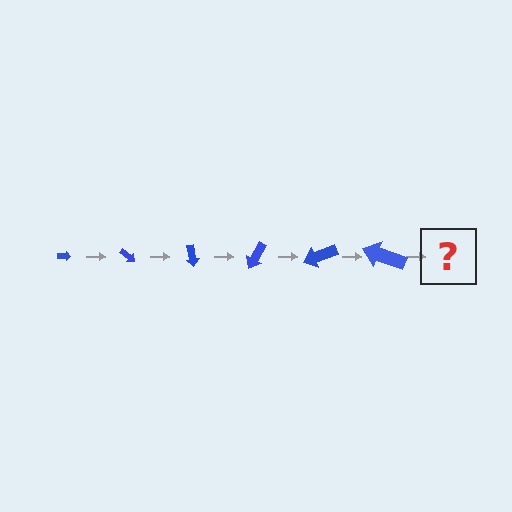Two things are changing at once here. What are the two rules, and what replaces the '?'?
The two rules are that the arrow grows larger each step and it rotates 40 degrees each step. The '?' should be an arrow, larger than the previous one and rotated 240 degrees from the start.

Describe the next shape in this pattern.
It should be an arrow, larger than the previous one and rotated 240 degrees from the start.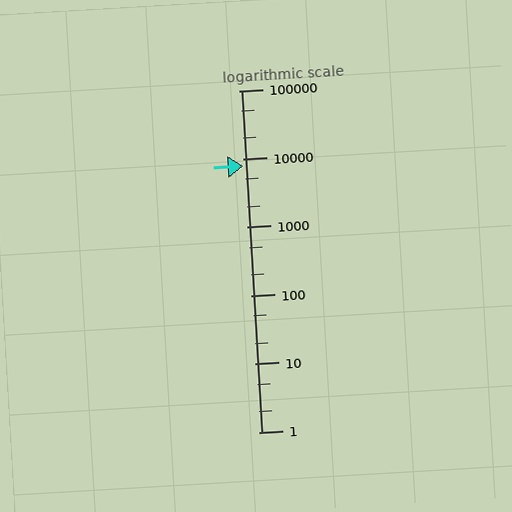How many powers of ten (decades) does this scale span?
The scale spans 5 decades, from 1 to 100000.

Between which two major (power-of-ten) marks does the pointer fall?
The pointer is between 1000 and 10000.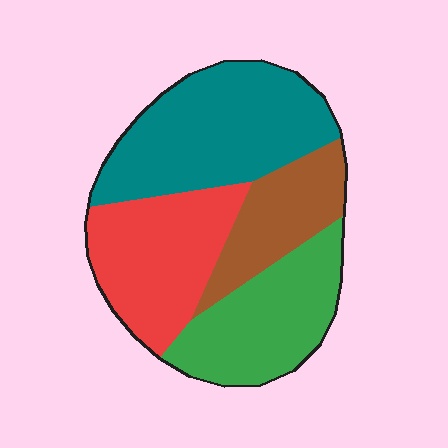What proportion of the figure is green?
Green covers 24% of the figure.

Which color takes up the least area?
Brown, at roughly 15%.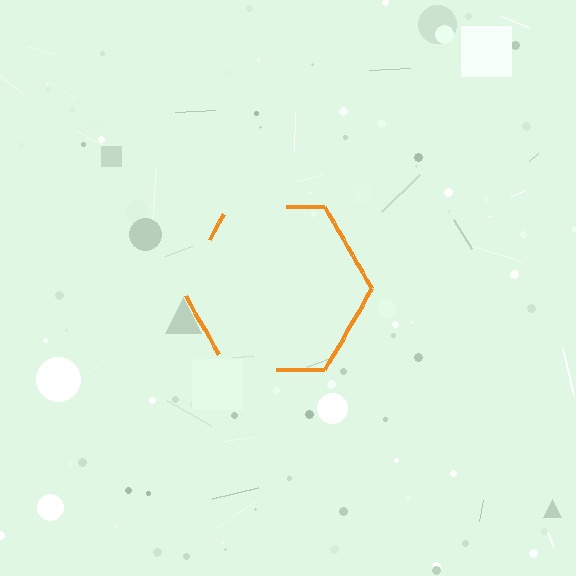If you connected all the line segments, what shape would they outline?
They would outline a hexagon.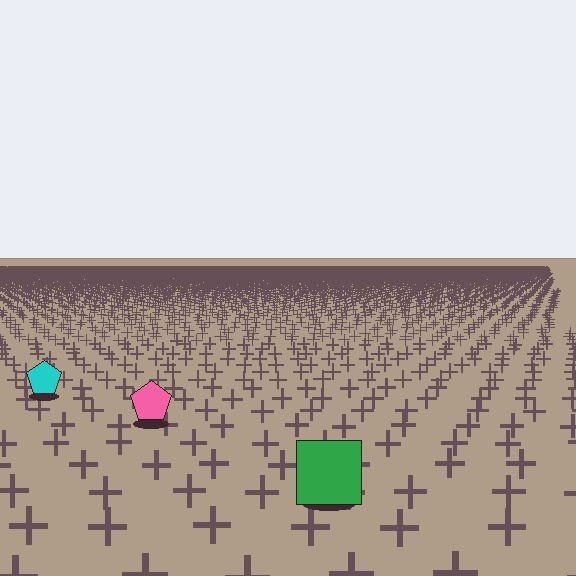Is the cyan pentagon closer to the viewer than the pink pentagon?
No. The pink pentagon is closer — you can tell from the texture gradient: the ground texture is coarser near it.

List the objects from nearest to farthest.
From nearest to farthest: the green square, the pink pentagon, the cyan pentagon.